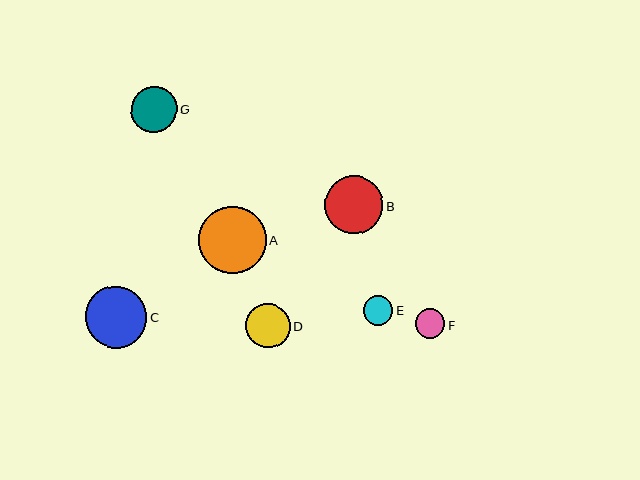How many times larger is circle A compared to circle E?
Circle A is approximately 2.3 times the size of circle E.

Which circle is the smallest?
Circle F is the smallest with a size of approximately 30 pixels.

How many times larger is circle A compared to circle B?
Circle A is approximately 1.2 times the size of circle B.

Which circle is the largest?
Circle A is the largest with a size of approximately 68 pixels.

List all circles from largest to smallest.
From largest to smallest: A, C, B, G, D, E, F.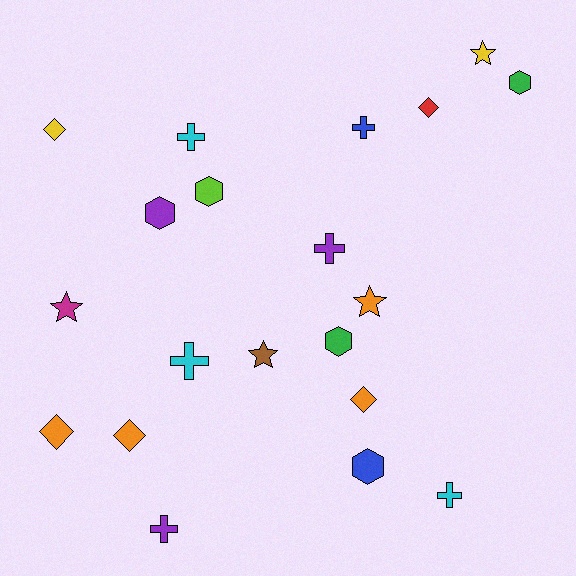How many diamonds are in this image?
There are 5 diamonds.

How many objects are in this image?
There are 20 objects.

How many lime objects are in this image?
There is 1 lime object.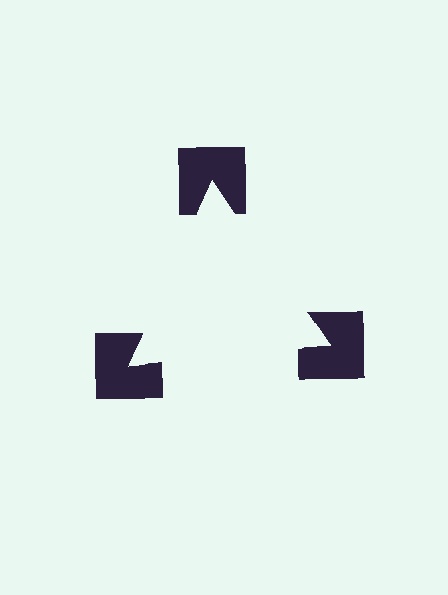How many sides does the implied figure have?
3 sides.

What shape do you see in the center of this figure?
An illusory triangle — its edges are inferred from the aligned wedge cuts in the notched squares, not physically drawn.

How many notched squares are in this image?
There are 3 — one at each vertex of the illusory triangle.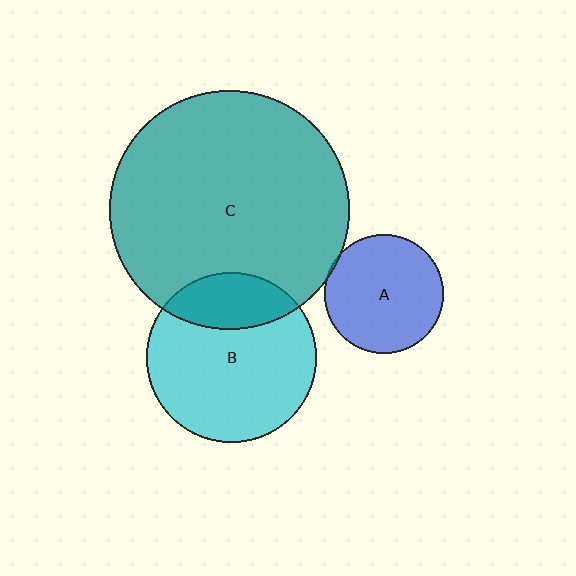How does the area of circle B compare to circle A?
Approximately 2.0 times.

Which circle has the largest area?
Circle C (teal).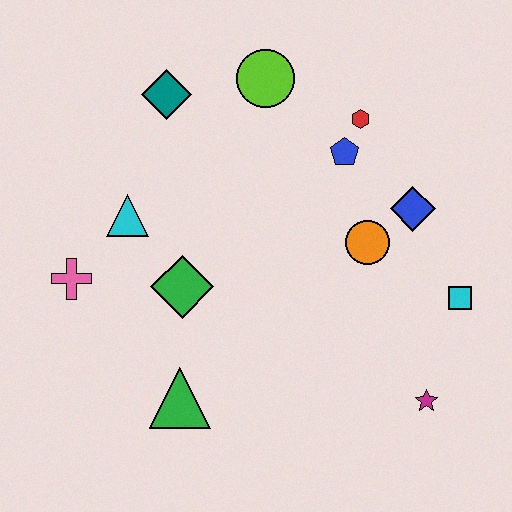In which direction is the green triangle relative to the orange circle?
The green triangle is to the left of the orange circle.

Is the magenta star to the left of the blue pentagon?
No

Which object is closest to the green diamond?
The cyan triangle is closest to the green diamond.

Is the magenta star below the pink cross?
Yes